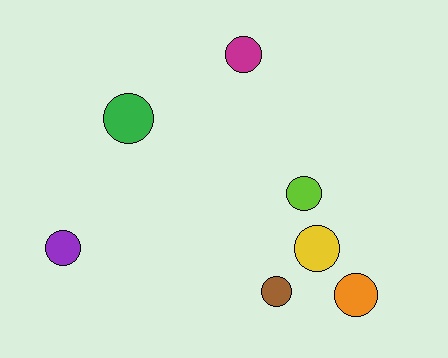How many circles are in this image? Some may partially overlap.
There are 7 circles.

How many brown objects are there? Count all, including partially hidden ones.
There is 1 brown object.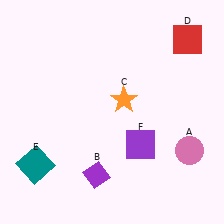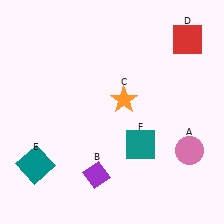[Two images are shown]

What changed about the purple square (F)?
In Image 1, F is purple. In Image 2, it changed to teal.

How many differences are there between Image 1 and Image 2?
There is 1 difference between the two images.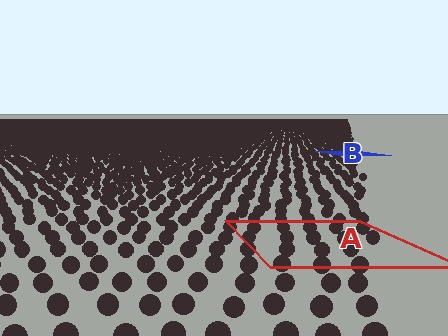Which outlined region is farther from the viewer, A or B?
Region B is farther from the viewer — the texture elements inside it appear smaller and more densely packed.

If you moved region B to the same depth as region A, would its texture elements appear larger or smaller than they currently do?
They would appear larger. At a closer depth, the same texture elements are projected at a bigger on-screen size.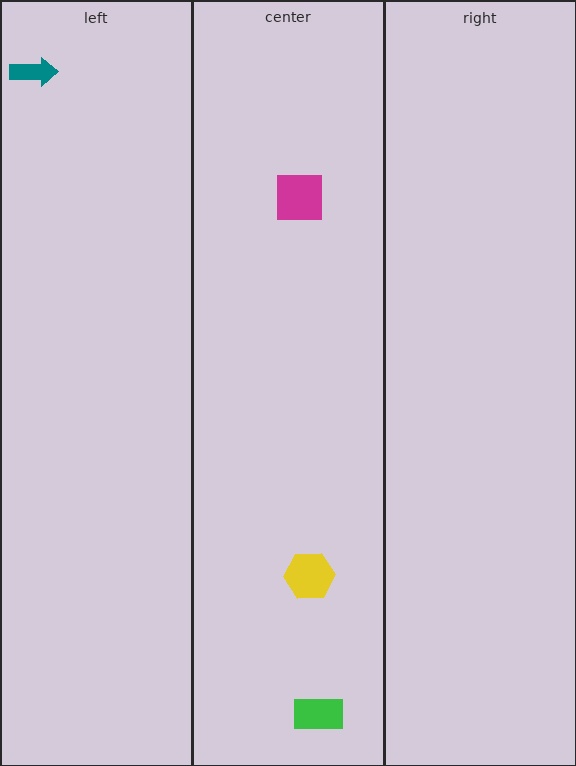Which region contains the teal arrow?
The left region.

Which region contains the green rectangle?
The center region.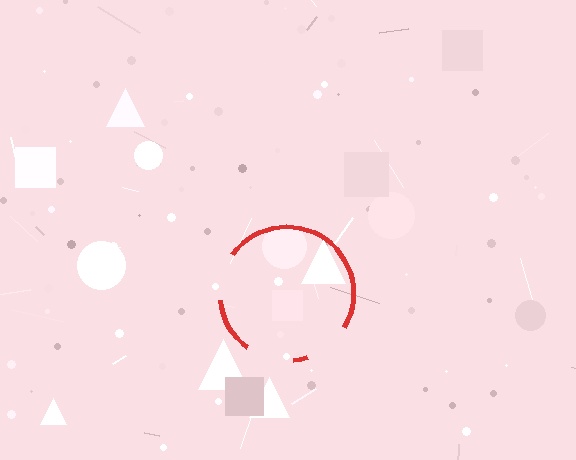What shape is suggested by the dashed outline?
The dashed outline suggests a circle.